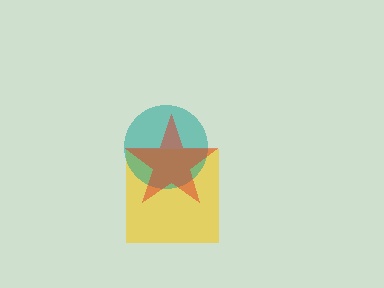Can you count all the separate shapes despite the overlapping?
Yes, there are 3 separate shapes.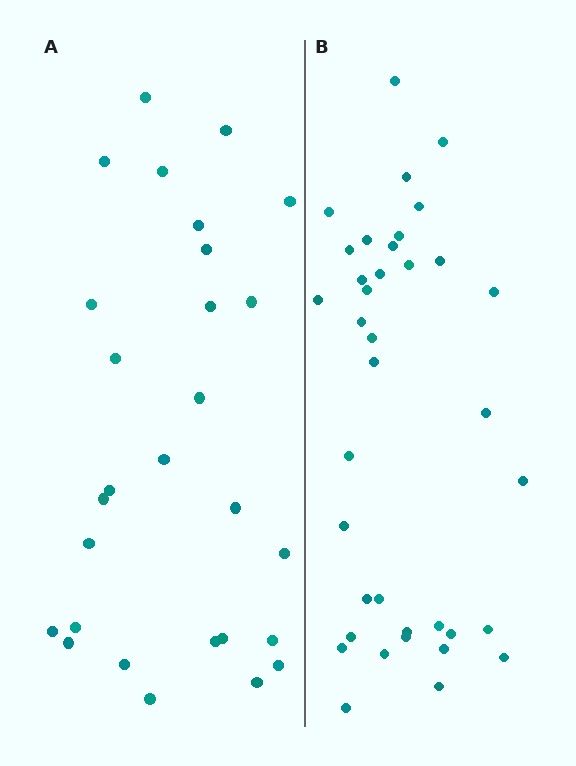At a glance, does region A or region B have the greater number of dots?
Region B (the right region) has more dots.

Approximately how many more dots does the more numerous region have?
Region B has roughly 8 or so more dots than region A.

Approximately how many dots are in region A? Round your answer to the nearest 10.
About 30 dots. (The exact count is 28, which rounds to 30.)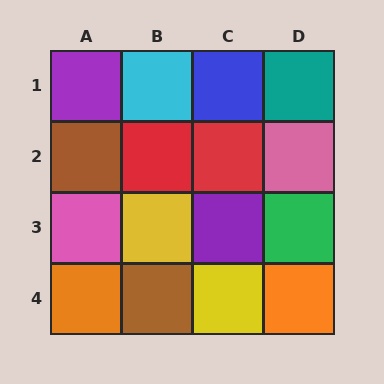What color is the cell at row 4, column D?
Orange.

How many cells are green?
1 cell is green.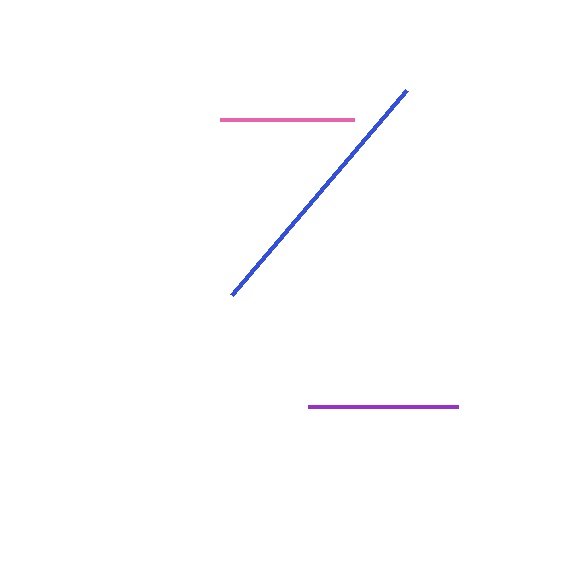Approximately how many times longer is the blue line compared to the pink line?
The blue line is approximately 2.0 times the length of the pink line.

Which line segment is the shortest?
The pink line is the shortest at approximately 135 pixels.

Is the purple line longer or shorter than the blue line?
The blue line is longer than the purple line.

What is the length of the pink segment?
The pink segment is approximately 135 pixels long.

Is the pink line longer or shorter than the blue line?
The blue line is longer than the pink line.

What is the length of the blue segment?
The blue segment is approximately 270 pixels long.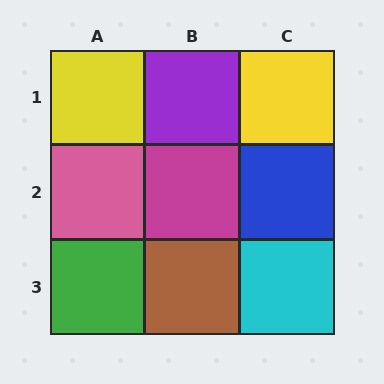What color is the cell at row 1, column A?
Yellow.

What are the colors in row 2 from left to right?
Pink, magenta, blue.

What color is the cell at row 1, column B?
Purple.